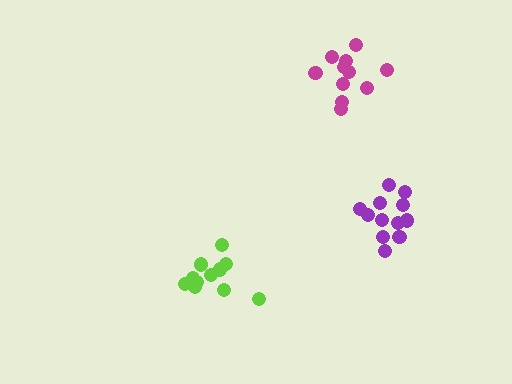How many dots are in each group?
Group 1: 12 dots, Group 2: 11 dots, Group 3: 11 dots (34 total).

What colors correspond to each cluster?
The clusters are colored: purple, lime, magenta.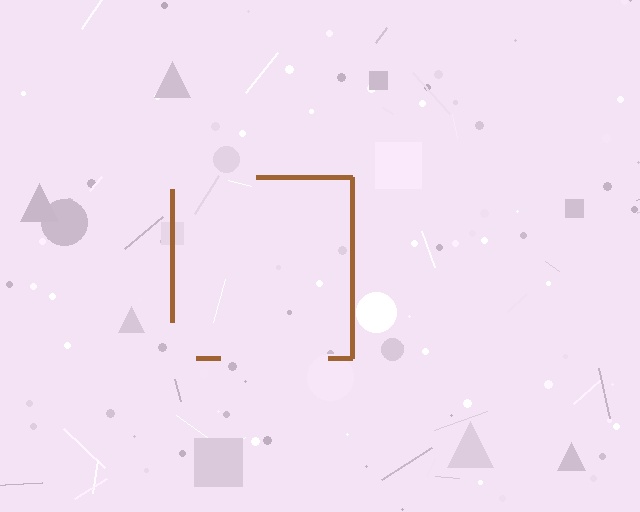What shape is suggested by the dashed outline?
The dashed outline suggests a square.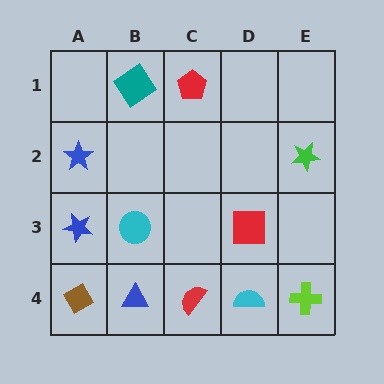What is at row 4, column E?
A lime cross.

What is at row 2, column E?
A green star.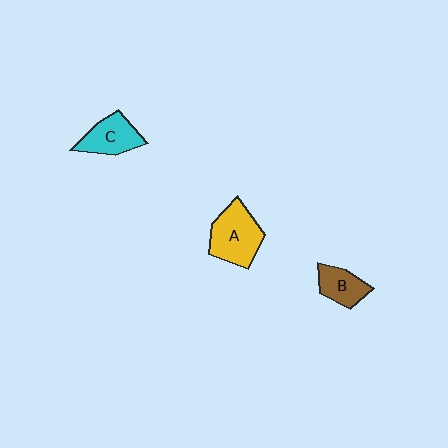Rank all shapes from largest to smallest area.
From largest to smallest: A (yellow), C (cyan), B (brown).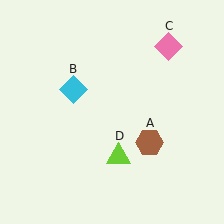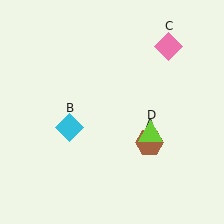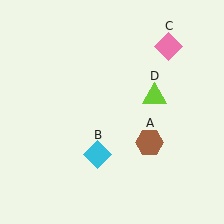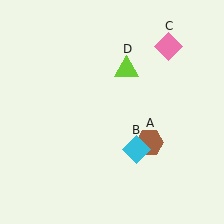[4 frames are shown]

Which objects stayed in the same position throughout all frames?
Brown hexagon (object A) and pink diamond (object C) remained stationary.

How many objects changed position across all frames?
2 objects changed position: cyan diamond (object B), lime triangle (object D).